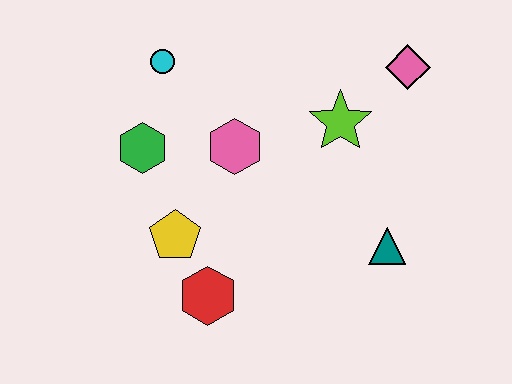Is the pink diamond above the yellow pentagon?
Yes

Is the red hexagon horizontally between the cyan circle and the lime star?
Yes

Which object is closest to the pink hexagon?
The green hexagon is closest to the pink hexagon.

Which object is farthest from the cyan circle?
The teal triangle is farthest from the cyan circle.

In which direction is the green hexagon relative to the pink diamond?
The green hexagon is to the left of the pink diamond.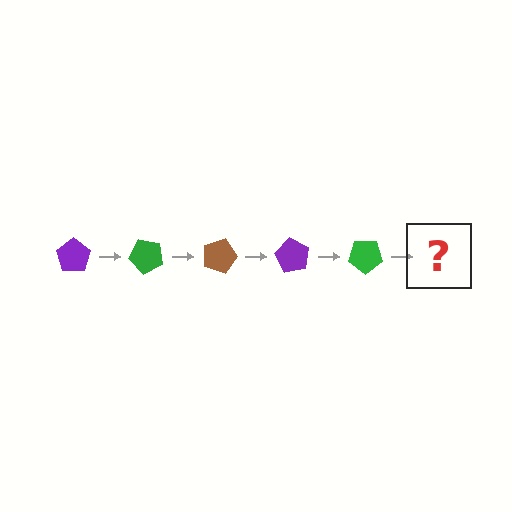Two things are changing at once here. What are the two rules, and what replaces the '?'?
The two rules are that it rotates 45 degrees each step and the color cycles through purple, green, and brown. The '?' should be a brown pentagon, rotated 225 degrees from the start.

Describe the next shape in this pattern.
It should be a brown pentagon, rotated 225 degrees from the start.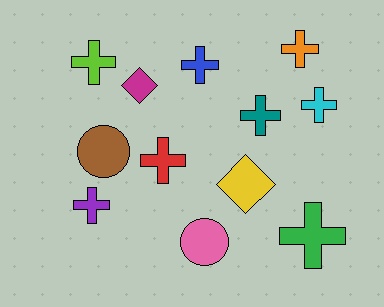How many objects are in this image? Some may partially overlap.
There are 12 objects.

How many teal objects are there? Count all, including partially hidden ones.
There is 1 teal object.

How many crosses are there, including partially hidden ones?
There are 8 crosses.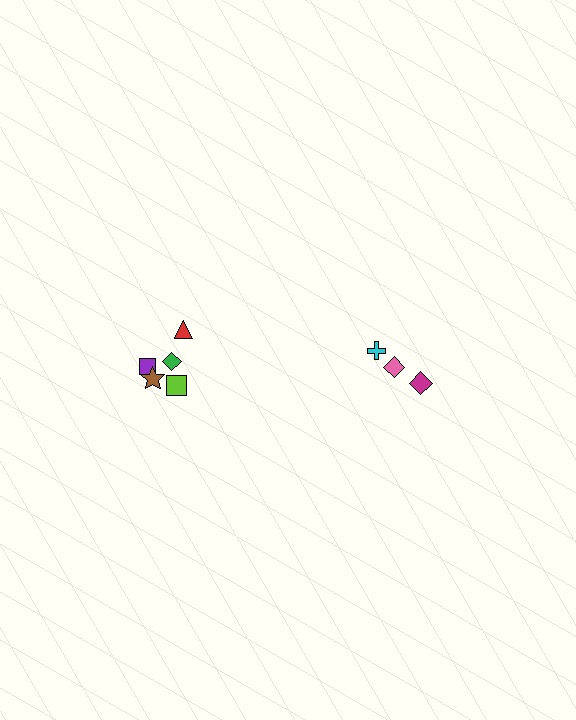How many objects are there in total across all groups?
There are 8 objects.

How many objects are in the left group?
There are 5 objects.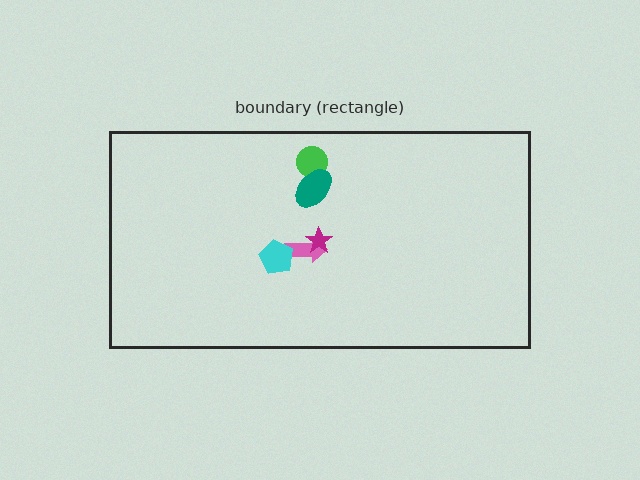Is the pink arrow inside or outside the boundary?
Inside.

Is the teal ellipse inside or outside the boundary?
Inside.